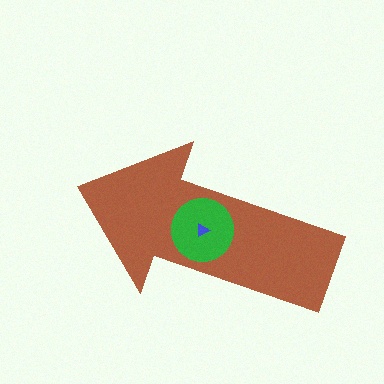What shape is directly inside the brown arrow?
The green circle.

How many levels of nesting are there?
3.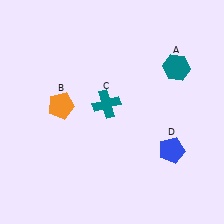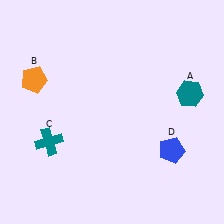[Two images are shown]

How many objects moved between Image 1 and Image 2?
3 objects moved between the two images.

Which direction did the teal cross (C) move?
The teal cross (C) moved left.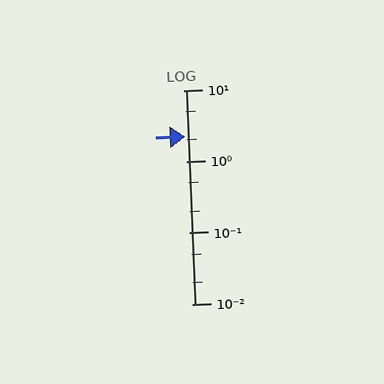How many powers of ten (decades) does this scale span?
The scale spans 3 decades, from 0.01 to 10.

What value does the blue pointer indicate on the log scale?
The pointer indicates approximately 2.2.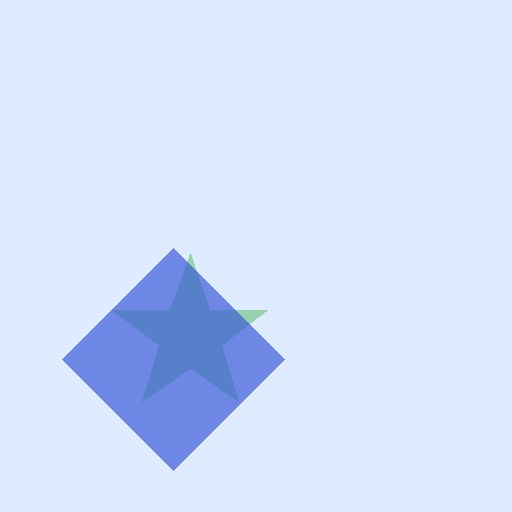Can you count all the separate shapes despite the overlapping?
Yes, there are 2 separate shapes.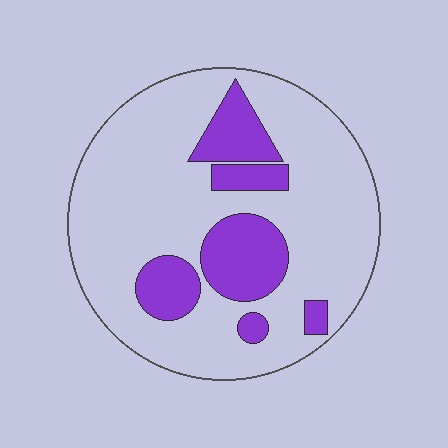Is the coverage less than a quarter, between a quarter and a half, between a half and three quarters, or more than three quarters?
Less than a quarter.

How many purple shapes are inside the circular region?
6.